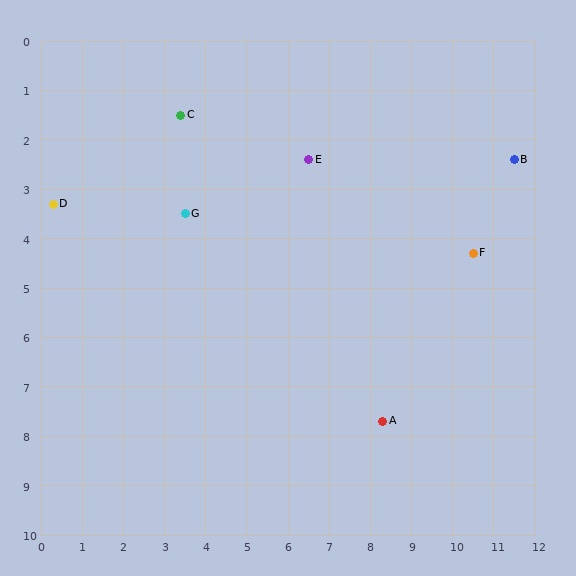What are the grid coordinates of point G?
Point G is at approximately (3.5, 3.5).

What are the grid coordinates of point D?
Point D is at approximately (0.3, 3.3).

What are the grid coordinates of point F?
Point F is at approximately (10.5, 4.3).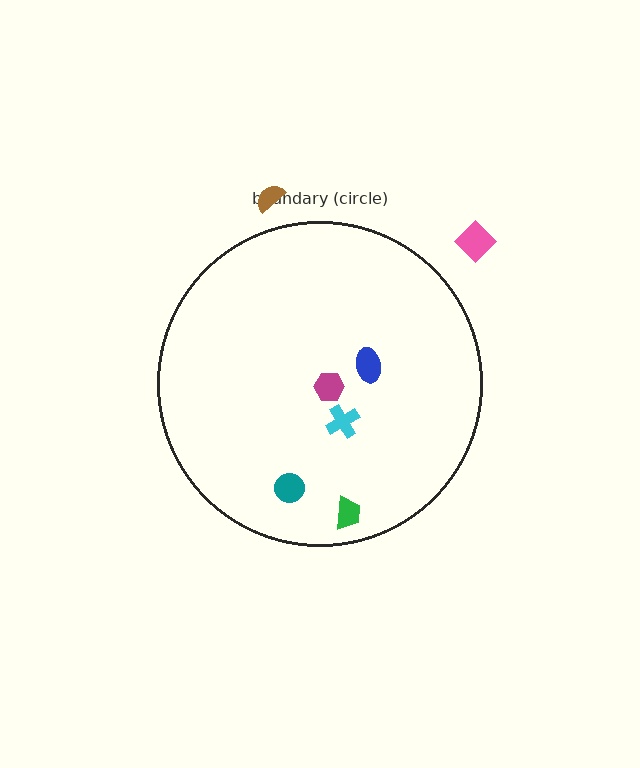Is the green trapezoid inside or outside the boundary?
Inside.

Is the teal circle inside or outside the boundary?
Inside.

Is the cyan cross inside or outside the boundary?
Inside.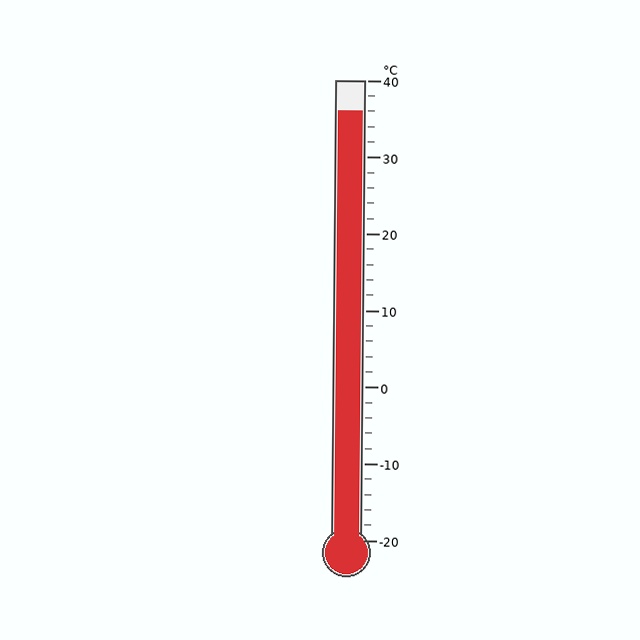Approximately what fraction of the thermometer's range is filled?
The thermometer is filled to approximately 95% of its range.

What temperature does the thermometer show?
The thermometer shows approximately 36°C.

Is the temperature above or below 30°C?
The temperature is above 30°C.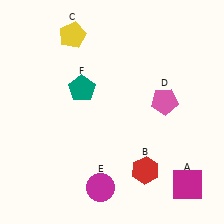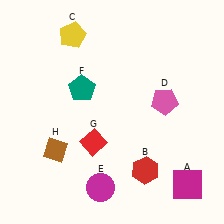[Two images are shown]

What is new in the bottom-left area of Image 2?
A brown diamond (H) was added in the bottom-left area of Image 2.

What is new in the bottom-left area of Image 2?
A red diamond (G) was added in the bottom-left area of Image 2.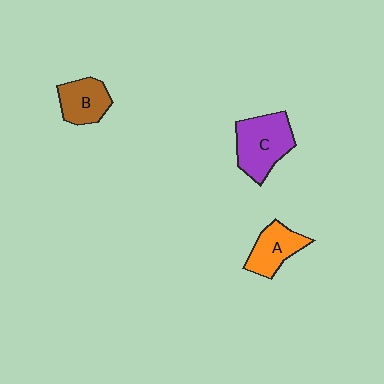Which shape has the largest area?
Shape C (purple).